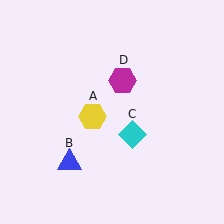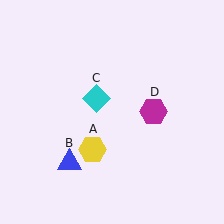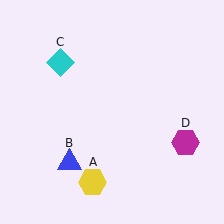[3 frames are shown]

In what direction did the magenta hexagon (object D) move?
The magenta hexagon (object D) moved down and to the right.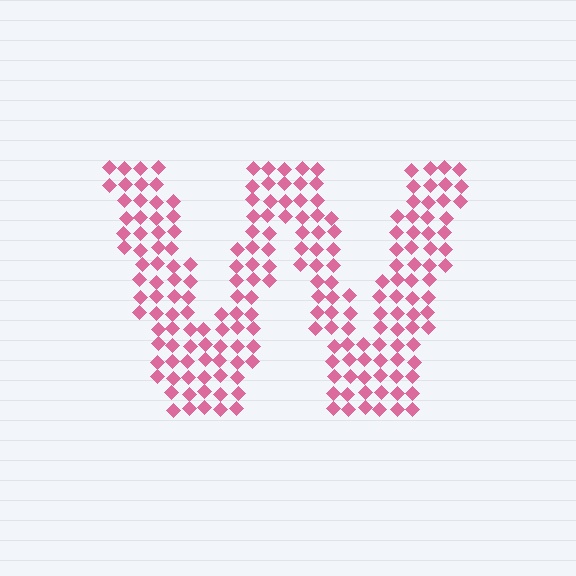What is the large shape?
The large shape is the letter W.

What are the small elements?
The small elements are diamonds.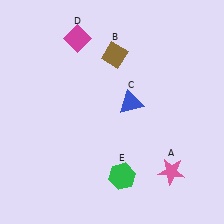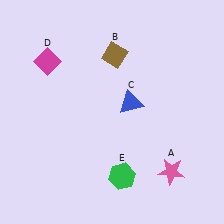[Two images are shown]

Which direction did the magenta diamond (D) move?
The magenta diamond (D) moved left.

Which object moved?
The magenta diamond (D) moved left.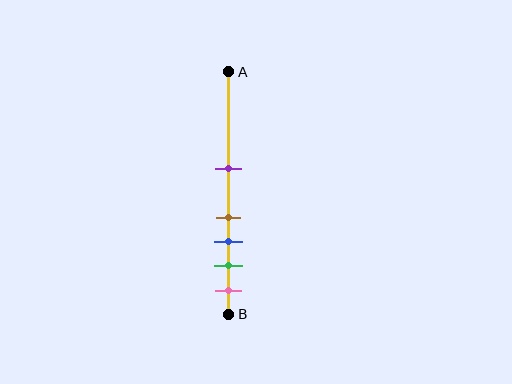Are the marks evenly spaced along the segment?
No, the marks are not evenly spaced.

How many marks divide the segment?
There are 5 marks dividing the segment.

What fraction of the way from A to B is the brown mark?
The brown mark is approximately 60% (0.6) of the way from A to B.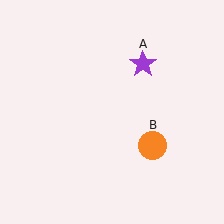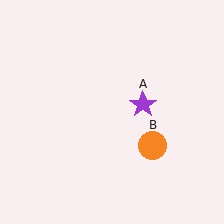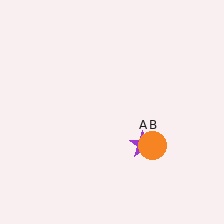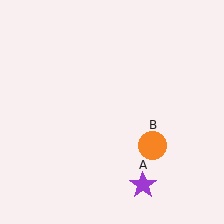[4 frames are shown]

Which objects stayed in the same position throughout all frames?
Orange circle (object B) remained stationary.